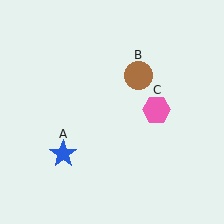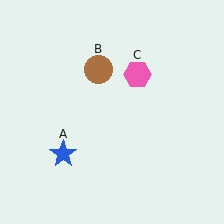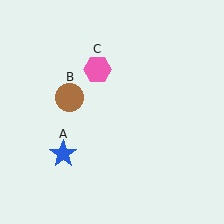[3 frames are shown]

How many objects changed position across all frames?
2 objects changed position: brown circle (object B), pink hexagon (object C).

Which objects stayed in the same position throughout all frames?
Blue star (object A) remained stationary.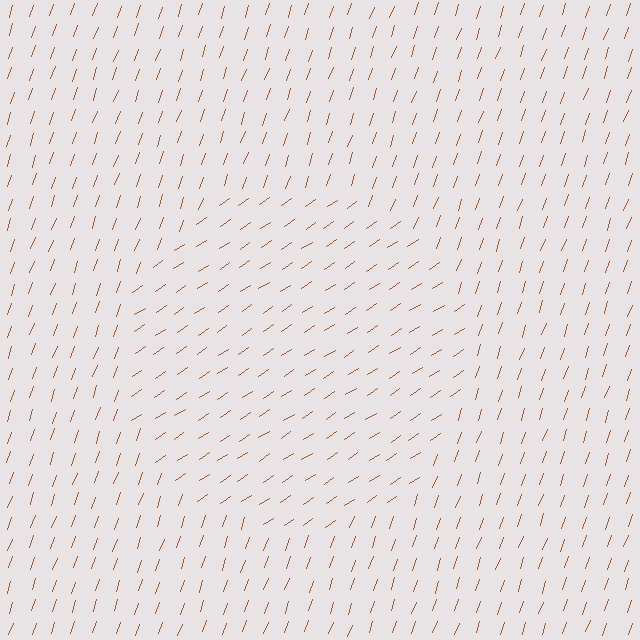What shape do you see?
I see a circle.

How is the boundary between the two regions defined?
The boundary is defined purely by a change in line orientation (approximately 37 degrees difference). All lines are the same color and thickness.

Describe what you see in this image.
The image is filled with small brown line segments. A circle region in the image has lines oriented differently from the surrounding lines, creating a visible texture boundary.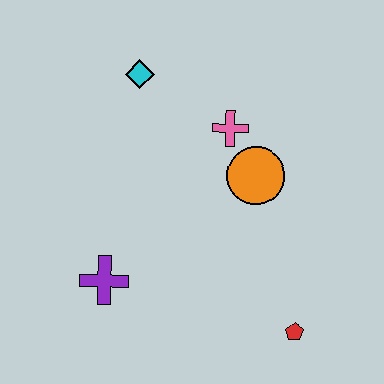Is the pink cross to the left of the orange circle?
Yes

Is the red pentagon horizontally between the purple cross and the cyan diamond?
No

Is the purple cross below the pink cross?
Yes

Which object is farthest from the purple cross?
The cyan diamond is farthest from the purple cross.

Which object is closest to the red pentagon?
The orange circle is closest to the red pentagon.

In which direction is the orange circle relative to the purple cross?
The orange circle is to the right of the purple cross.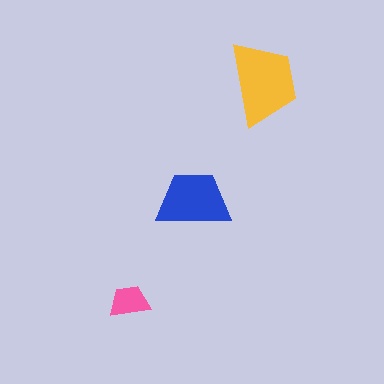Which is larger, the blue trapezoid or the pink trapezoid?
The blue one.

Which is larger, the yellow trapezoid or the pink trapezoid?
The yellow one.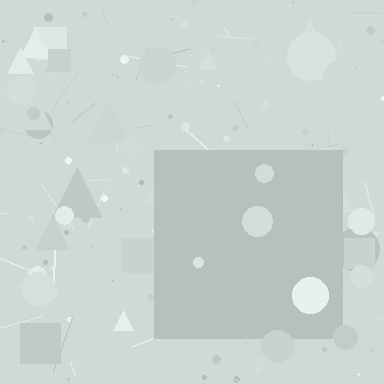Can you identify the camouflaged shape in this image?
The camouflaged shape is a square.